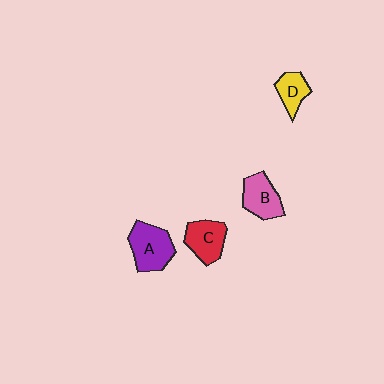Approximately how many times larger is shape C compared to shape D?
Approximately 1.4 times.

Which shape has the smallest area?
Shape D (yellow).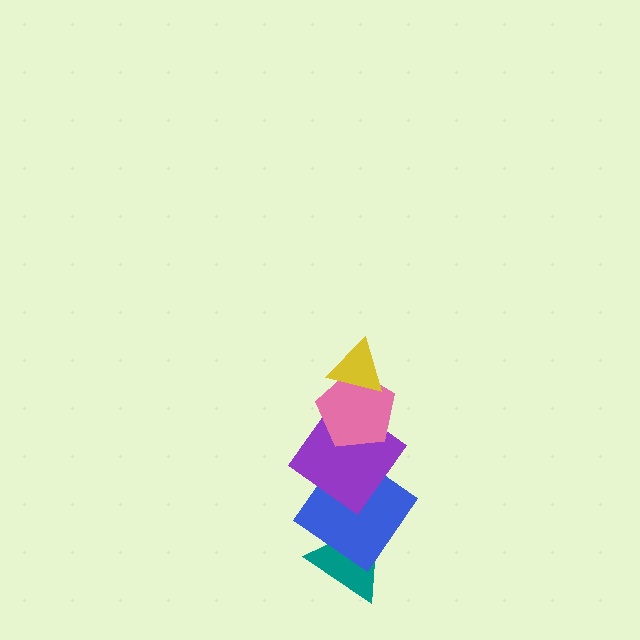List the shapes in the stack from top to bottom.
From top to bottom: the yellow triangle, the pink pentagon, the purple diamond, the blue diamond, the teal triangle.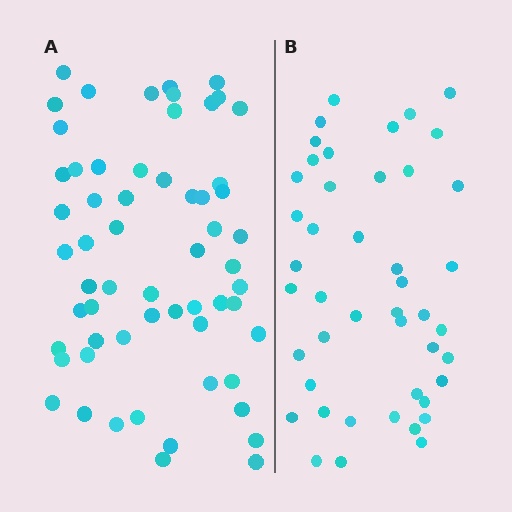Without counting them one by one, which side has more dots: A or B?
Region A (the left region) has more dots.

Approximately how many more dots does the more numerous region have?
Region A has approximately 15 more dots than region B.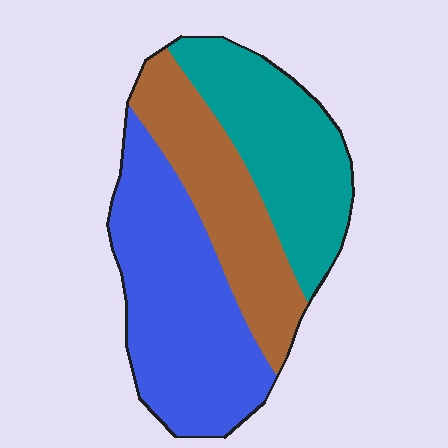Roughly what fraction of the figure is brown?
Brown takes up about one quarter (1/4) of the figure.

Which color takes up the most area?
Blue, at roughly 40%.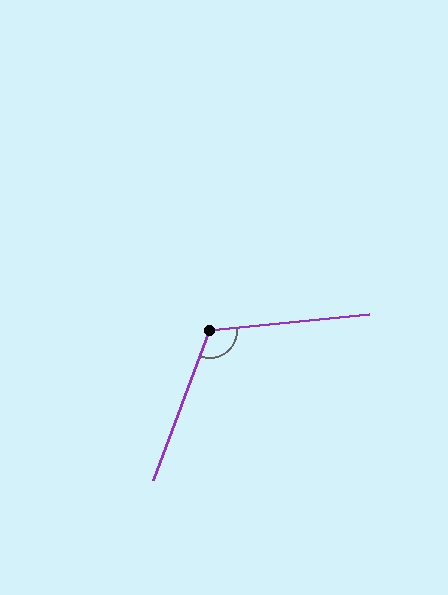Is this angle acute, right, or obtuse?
It is obtuse.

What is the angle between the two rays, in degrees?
Approximately 117 degrees.